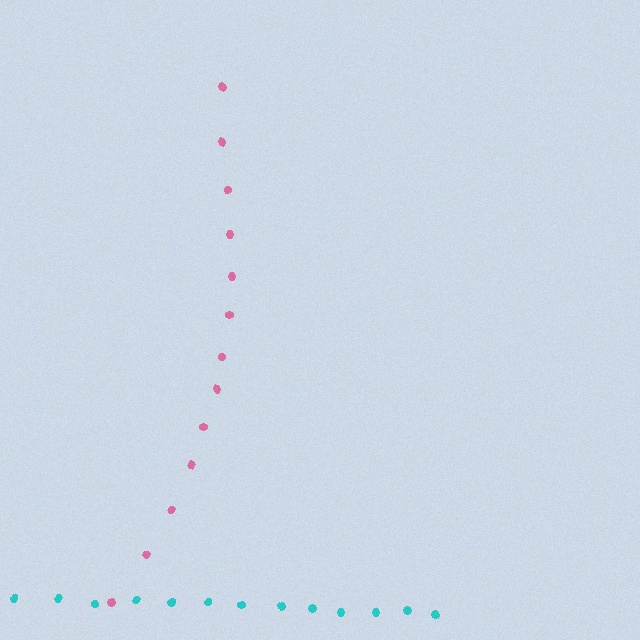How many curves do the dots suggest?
There are 2 distinct paths.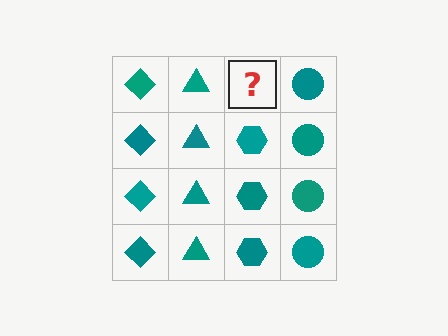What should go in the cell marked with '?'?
The missing cell should contain a teal hexagon.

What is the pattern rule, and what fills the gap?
The rule is that each column has a consistent shape. The gap should be filled with a teal hexagon.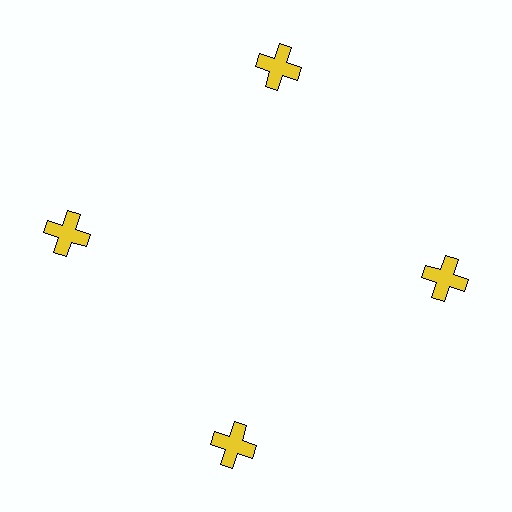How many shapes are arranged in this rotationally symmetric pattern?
There are 4 shapes, arranged in 4 groups of 1.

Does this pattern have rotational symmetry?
Yes, this pattern has 4-fold rotational symmetry. It looks the same after rotating 90 degrees around the center.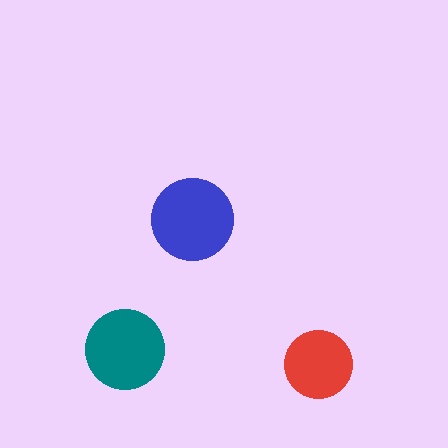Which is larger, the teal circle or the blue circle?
The blue one.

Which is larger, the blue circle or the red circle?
The blue one.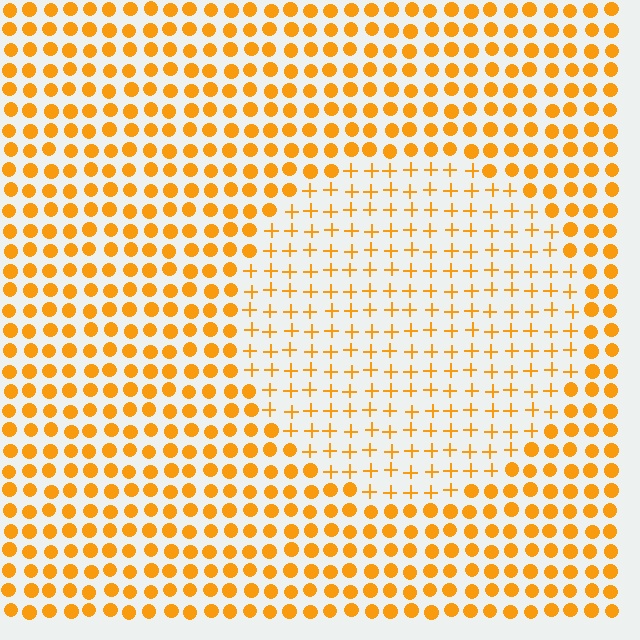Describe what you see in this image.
The image is filled with small orange elements arranged in a uniform grid. A circle-shaped region contains plus signs, while the surrounding area contains circles. The boundary is defined purely by the change in element shape.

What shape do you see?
I see a circle.